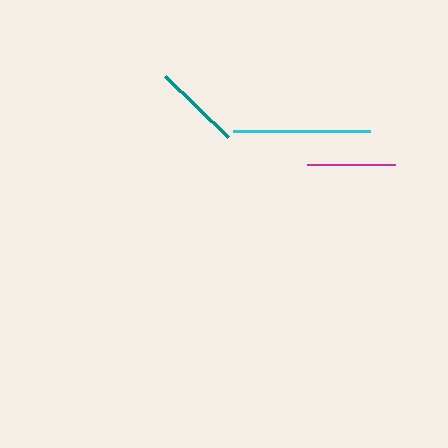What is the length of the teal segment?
The teal segment is approximately 88 pixels long.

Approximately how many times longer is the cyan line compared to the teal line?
The cyan line is approximately 1.6 times the length of the teal line.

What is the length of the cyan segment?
The cyan segment is approximately 138 pixels long.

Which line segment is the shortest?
The magenta line is the shortest at approximately 87 pixels.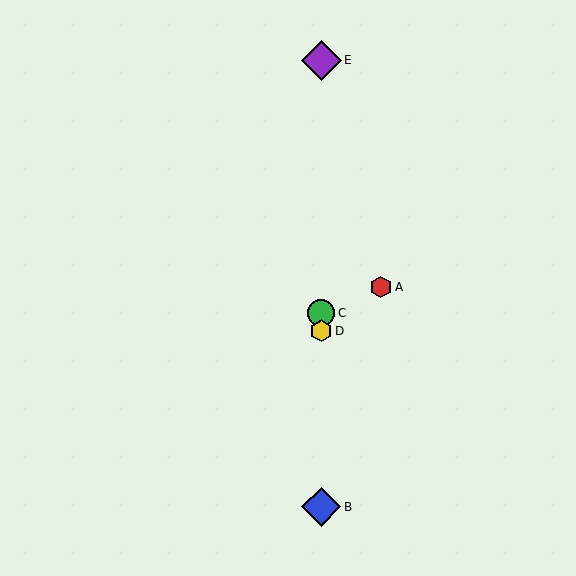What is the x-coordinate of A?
Object A is at x≈381.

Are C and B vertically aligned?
Yes, both are at x≈321.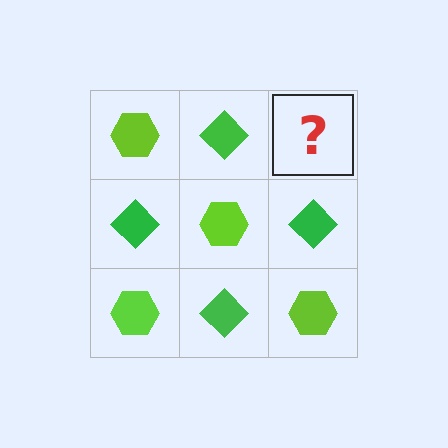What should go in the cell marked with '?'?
The missing cell should contain a lime hexagon.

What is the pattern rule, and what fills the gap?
The rule is that it alternates lime hexagon and green diamond in a checkerboard pattern. The gap should be filled with a lime hexagon.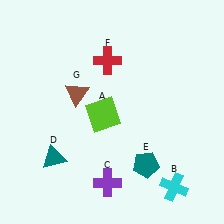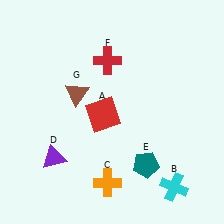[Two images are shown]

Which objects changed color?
A changed from lime to red. C changed from purple to orange. D changed from teal to purple.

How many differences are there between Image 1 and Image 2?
There are 3 differences between the two images.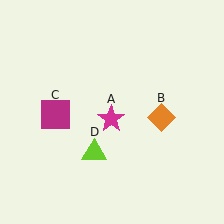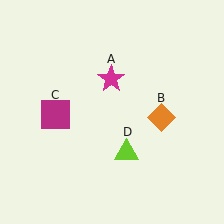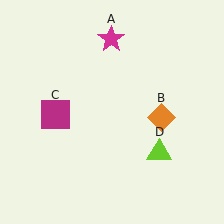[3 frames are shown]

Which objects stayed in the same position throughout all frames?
Orange diamond (object B) and magenta square (object C) remained stationary.